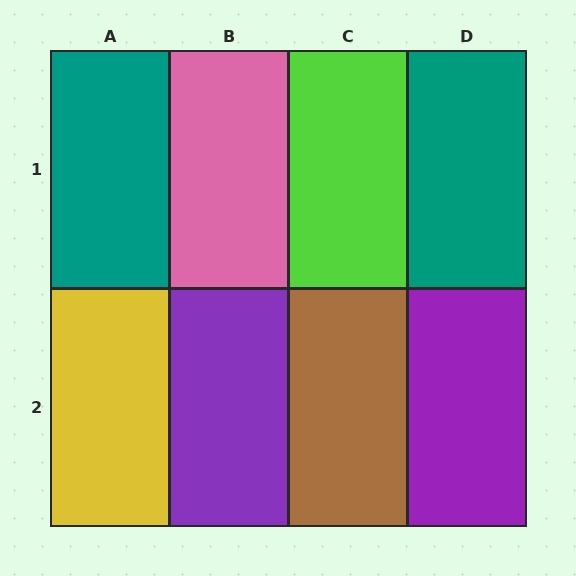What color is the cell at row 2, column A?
Yellow.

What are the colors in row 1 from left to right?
Teal, pink, lime, teal.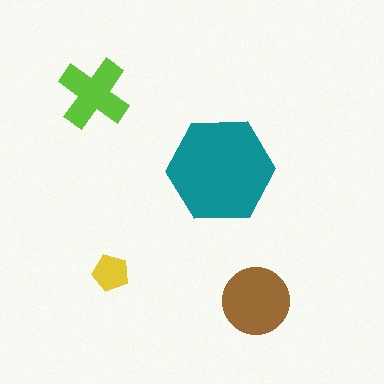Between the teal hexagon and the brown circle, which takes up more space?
The teal hexagon.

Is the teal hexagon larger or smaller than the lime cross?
Larger.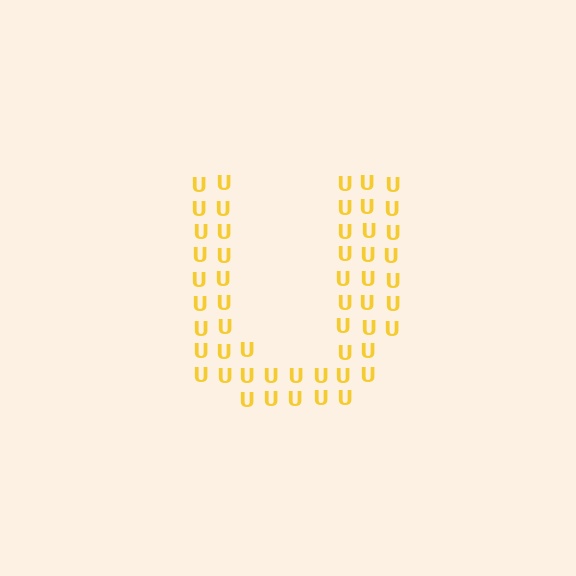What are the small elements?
The small elements are letter U's.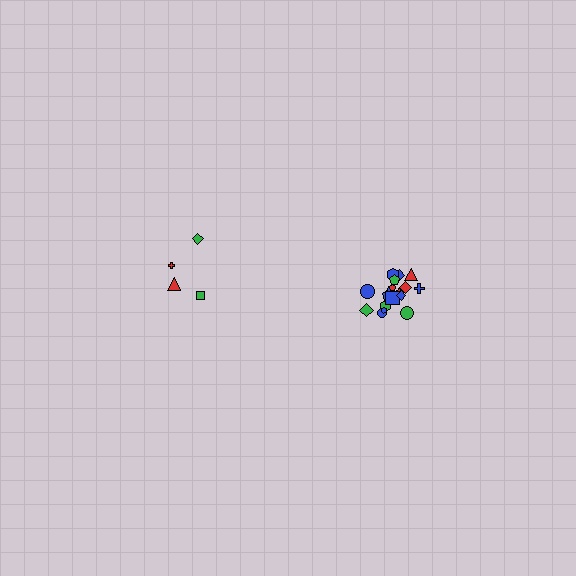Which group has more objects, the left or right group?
The right group.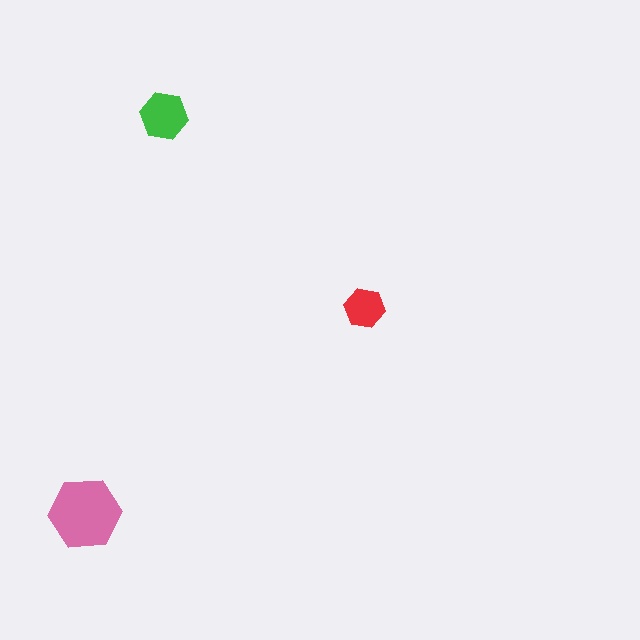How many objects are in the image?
There are 3 objects in the image.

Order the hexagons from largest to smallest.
the pink one, the green one, the red one.